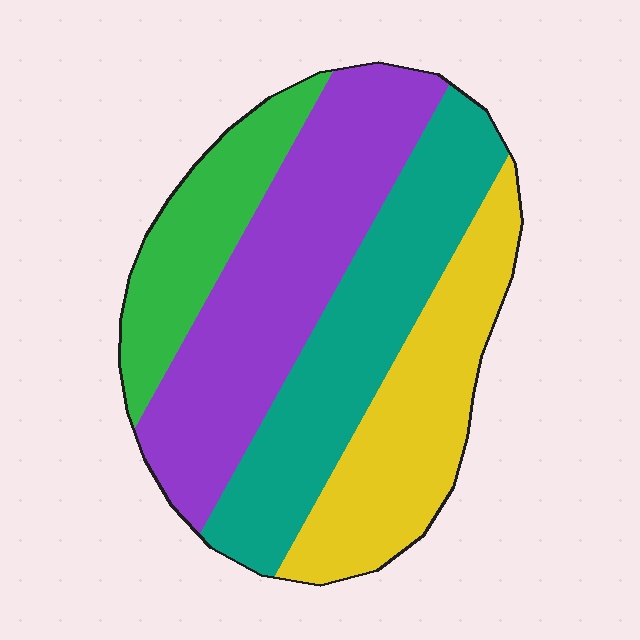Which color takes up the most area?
Purple, at roughly 35%.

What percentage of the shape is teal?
Teal takes up about one quarter (1/4) of the shape.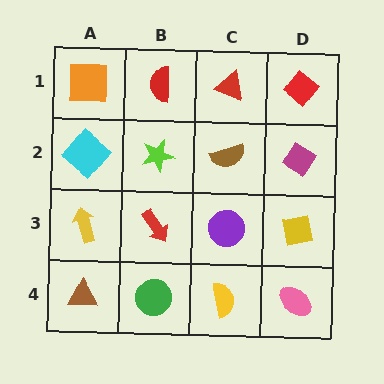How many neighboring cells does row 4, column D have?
2.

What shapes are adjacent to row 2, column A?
An orange square (row 1, column A), a yellow arrow (row 3, column A), a lime star (row 2, column B).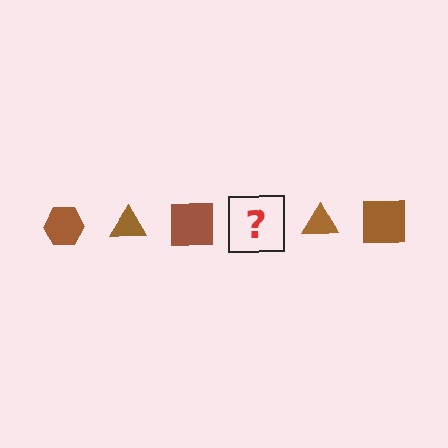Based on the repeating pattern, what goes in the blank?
The blank should be a brown hexagon.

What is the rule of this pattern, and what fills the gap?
The rule is that the pattern cycles through hexagon, triangle, square shapes in brown. The gap should be filled with a brown hexagon.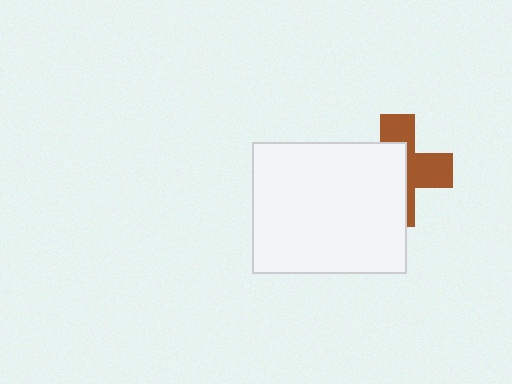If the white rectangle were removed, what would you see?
You would see the complete brown cross.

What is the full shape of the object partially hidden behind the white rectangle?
The partially hidden object is a brown cross.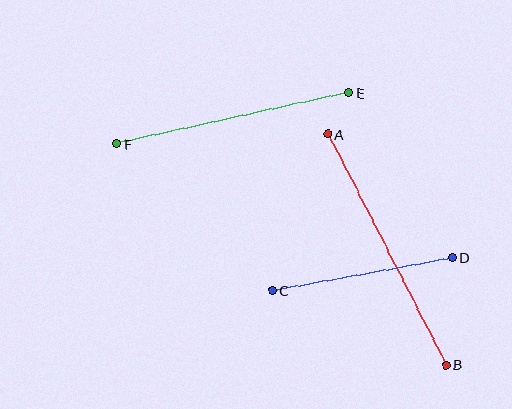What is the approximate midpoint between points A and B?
The midpoint is at approximately (387, 249) pixels.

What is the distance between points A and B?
The distance is approximately 259 pixels.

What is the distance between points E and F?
The distance is approximately 237 pixels.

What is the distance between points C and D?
The distance is approximately 183 pixels.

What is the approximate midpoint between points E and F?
The midpoint is at approximately (233, 118) pixels.